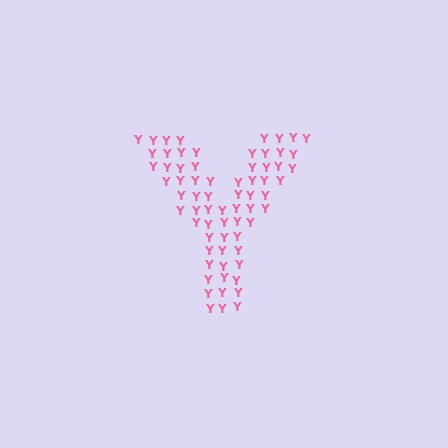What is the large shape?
The large shape is the letter Y.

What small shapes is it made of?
It is made of small letter Y's.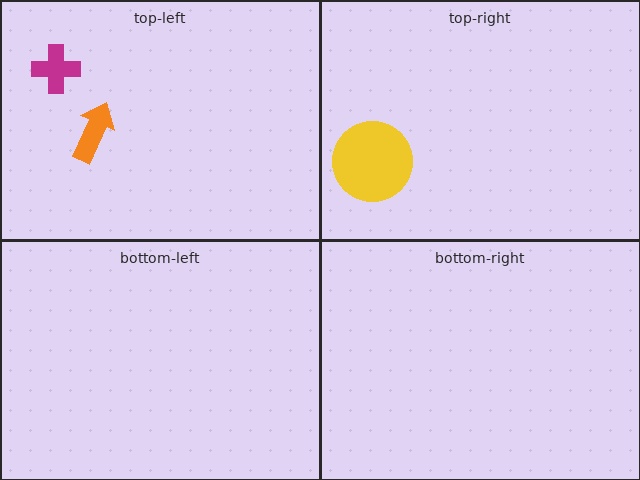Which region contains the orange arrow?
The top-left region.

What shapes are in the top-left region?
The magenta cross, the orange arrow.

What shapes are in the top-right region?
The yellow circle.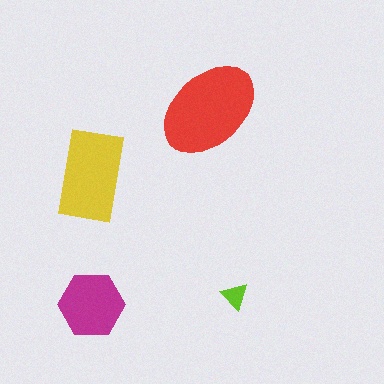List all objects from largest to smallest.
The red ellipse, the yellow rectangle, the magenta hexagon, the lime triangle.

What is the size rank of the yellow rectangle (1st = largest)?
2nd.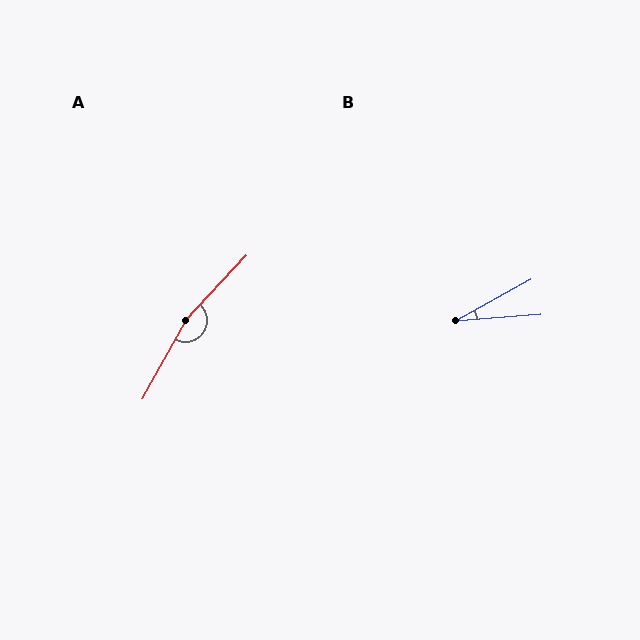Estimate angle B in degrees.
Approximately 24 degrees.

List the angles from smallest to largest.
B (24°), A (166°).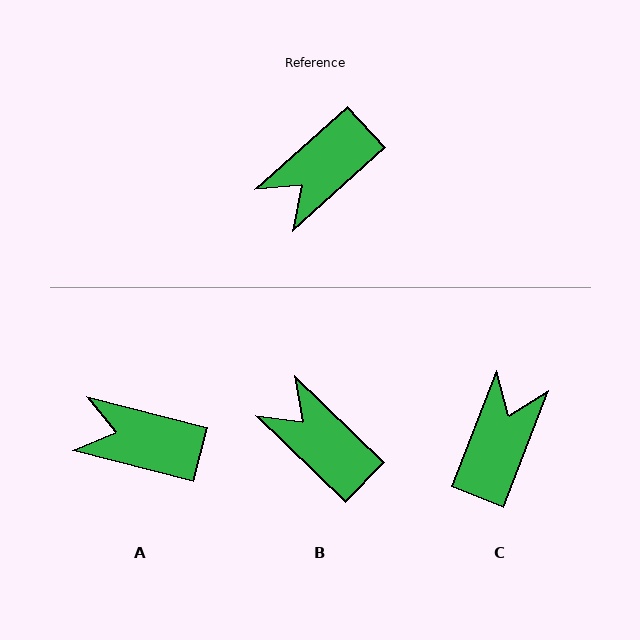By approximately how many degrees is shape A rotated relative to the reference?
Approximately 57 degrees clockwise.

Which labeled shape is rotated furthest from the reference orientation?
C, about 153 degrees away.